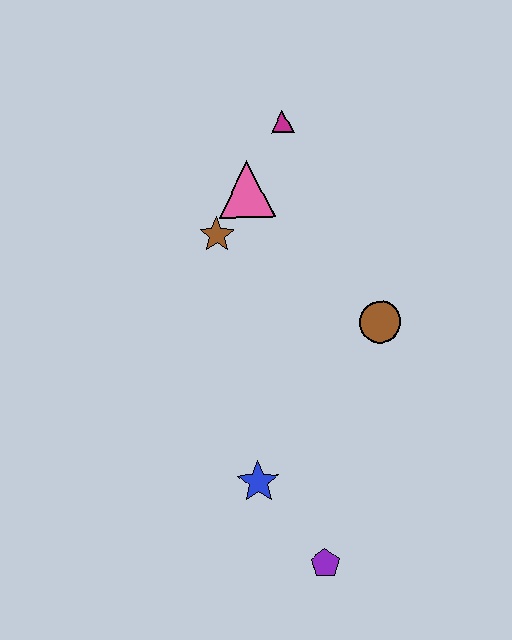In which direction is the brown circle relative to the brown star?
The brown circle is to the right of the brown star.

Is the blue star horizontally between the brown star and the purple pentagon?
Yes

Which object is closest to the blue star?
The purple pentagon is closest to the blue star.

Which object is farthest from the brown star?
The purple pentagon is farthest from the brown star.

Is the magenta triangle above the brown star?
Yes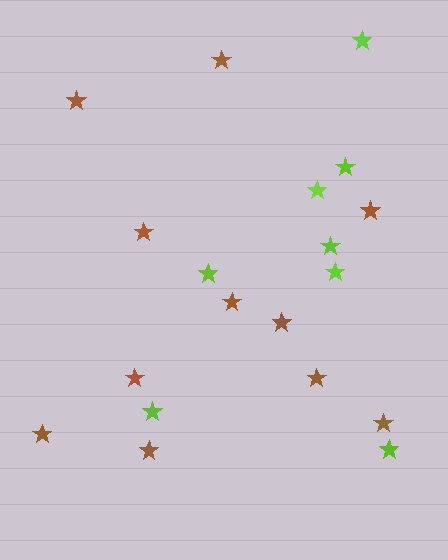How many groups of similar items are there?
There are 2 groups: one group of brown stars (11) and one group of lime stars (8).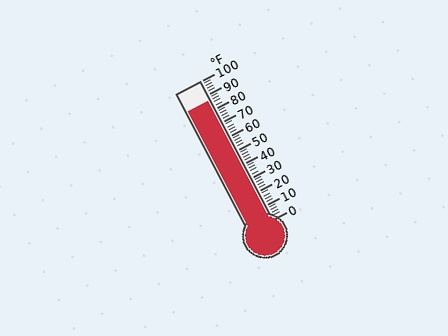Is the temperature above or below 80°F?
The temperature is above 80°F.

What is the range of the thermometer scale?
The thermometer scale ranges from 0°F to 100°F.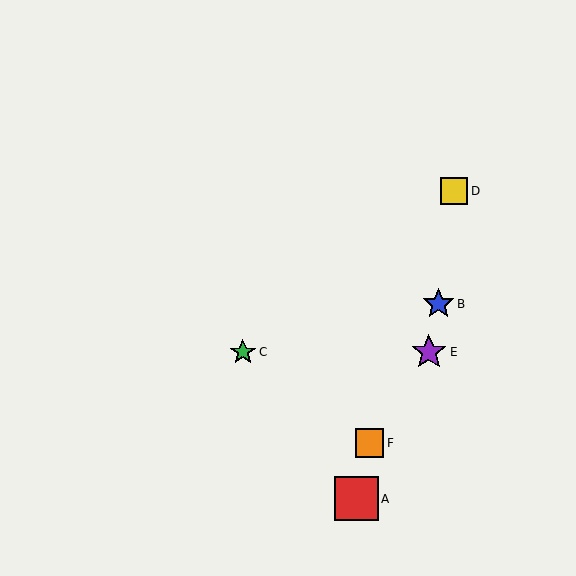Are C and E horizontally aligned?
Yes, both are at y≈352.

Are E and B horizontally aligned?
No, E is at y≈352 and B is at y≈304.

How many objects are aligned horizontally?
2 objects (C, E) are aligned horizontally.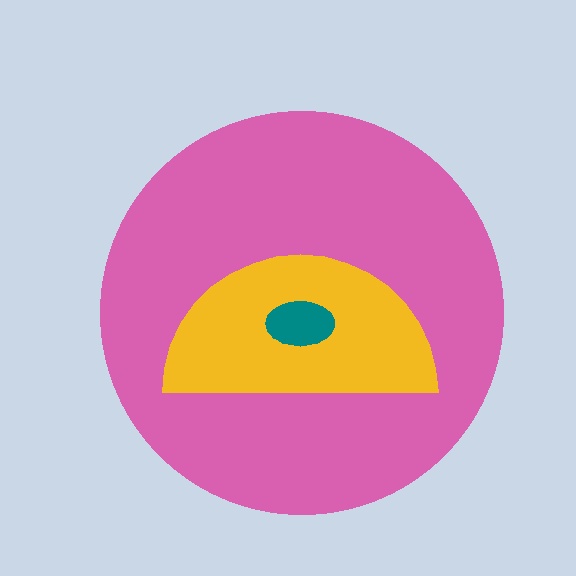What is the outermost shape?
The pink circle.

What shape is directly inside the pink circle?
The yellow semicircle.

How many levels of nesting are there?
3.